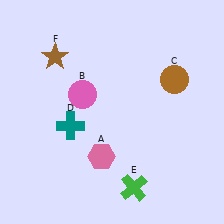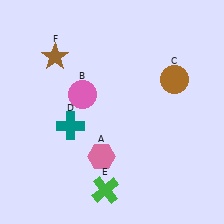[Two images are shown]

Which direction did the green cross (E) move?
The green cross (E) moved left.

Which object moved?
The green cross (E) moved left.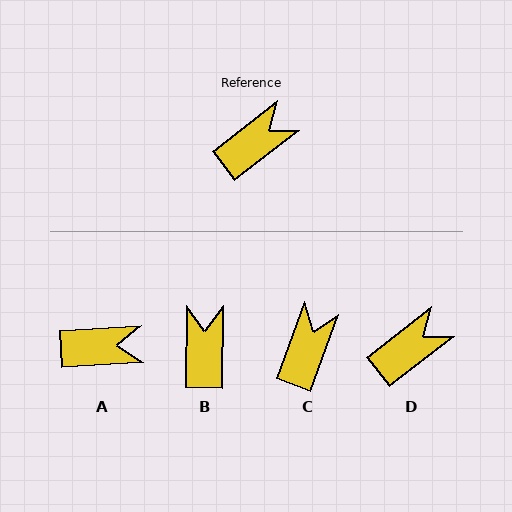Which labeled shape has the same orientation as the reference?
D.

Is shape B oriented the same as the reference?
No, it is off by about 51 degrees.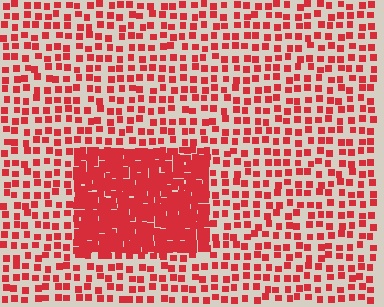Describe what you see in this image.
The image contains small red elements arranged at two different densities. A rectangle-shaped region is visible where the elements are more densely packed than the surrounding area.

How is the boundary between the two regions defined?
The boundary is defined by a change in element density (approximately 2.9x ratio). All elements are the same color, size, and shape.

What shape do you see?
I see a rectangle.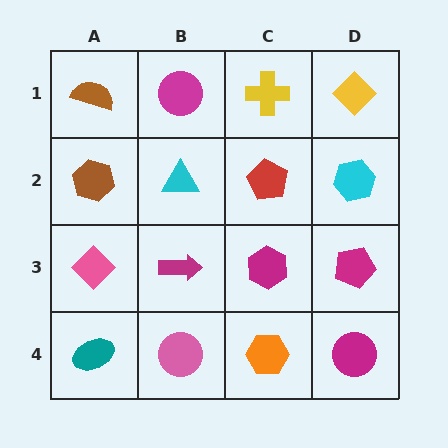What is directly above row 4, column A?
A pink diamond.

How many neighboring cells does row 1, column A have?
2.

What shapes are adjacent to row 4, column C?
A magenta hexagon (row 3, column C), a pink circle (row 4, column B), a magenta circle (row 4, column D).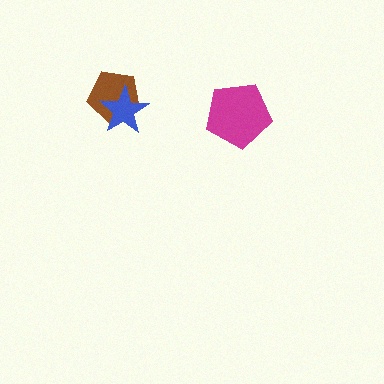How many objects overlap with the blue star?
1 object overlaps with the blue star.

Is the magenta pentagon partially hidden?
No, no other shape covers it.